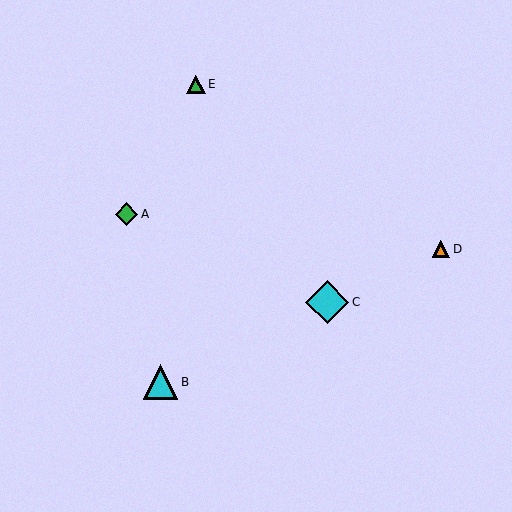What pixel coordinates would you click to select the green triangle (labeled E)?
Click at (196, 84) to select the green triangle E.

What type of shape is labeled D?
Shape D is an orange triangle.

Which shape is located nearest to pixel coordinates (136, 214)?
The green diamond (labeled A) at (127, 214) is nearest to that location.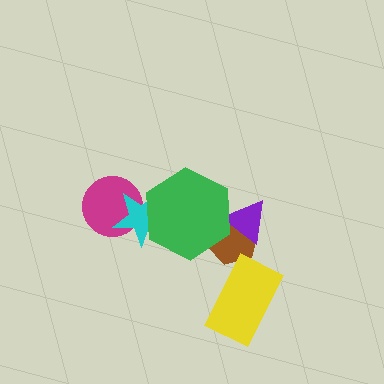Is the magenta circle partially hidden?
Yes, it is partially covered by another shape.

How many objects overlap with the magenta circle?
1 object overlaps with the magenta circle.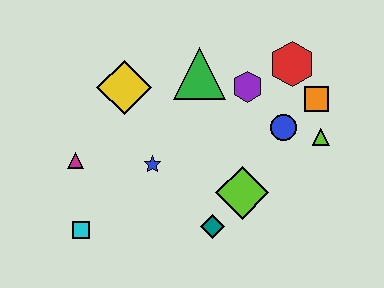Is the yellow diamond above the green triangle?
No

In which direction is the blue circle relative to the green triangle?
The blue circle is to the right of the green triangle.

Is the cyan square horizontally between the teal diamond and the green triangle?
No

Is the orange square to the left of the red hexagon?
No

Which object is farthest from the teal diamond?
The red hexagon is farthest from the teal diamond.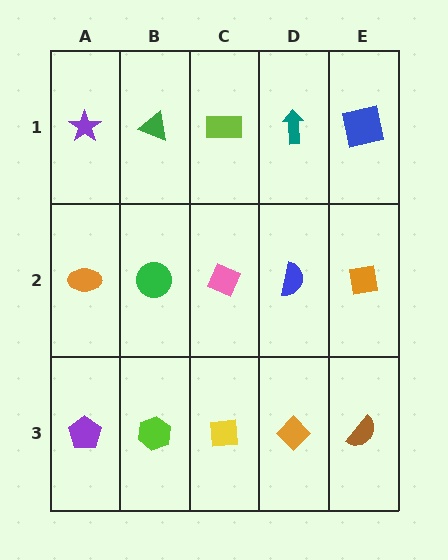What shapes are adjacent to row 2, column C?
A lime rectangle (row 1, column C), a yellow square (row 3, column C), a green circle (row 2, column B), a blue semicircle (row 2, column D).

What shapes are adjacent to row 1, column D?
A blue semicircle (row 2, column D), a lime rectangle (row 1, column C), a blue square (row 1, column E).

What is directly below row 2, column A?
A purple pentagon.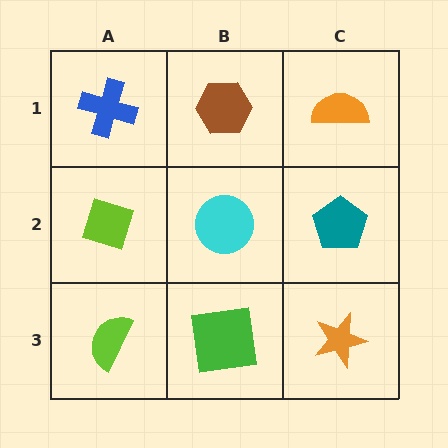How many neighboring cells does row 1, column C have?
2.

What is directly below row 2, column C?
An orange star.